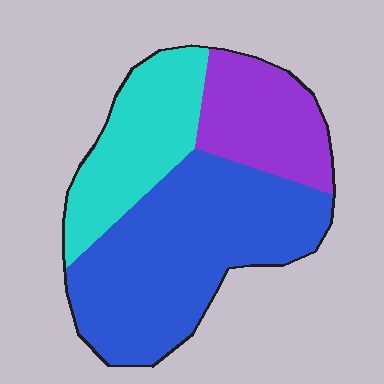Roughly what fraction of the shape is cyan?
Cyan covers about 25% of the shape.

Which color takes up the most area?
Blue, at roughly 50%.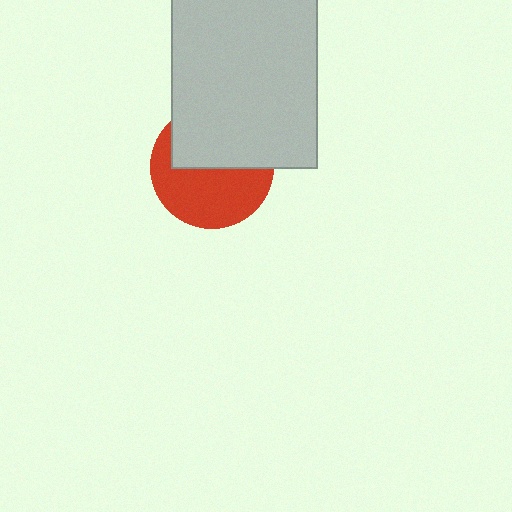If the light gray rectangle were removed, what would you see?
You would see the complete red circle.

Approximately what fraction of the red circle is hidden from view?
Roughly 46% of the red circle is hidden behind the light gray rectangle.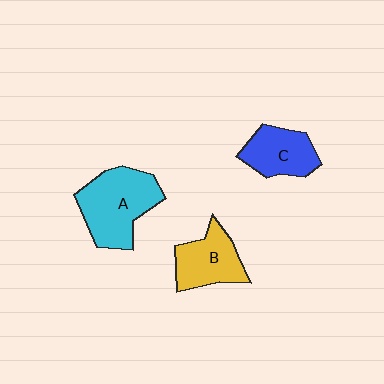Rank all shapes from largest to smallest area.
From largest to smallest: A (cyan), B (yellow), C (blue).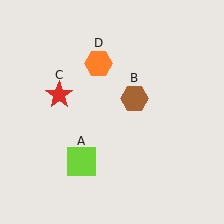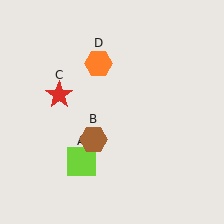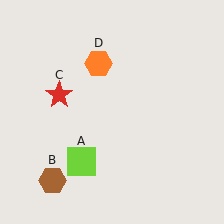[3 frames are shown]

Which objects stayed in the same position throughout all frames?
Lime square (object A) and red star (object C) and orange hexagon (object D) remained stationary.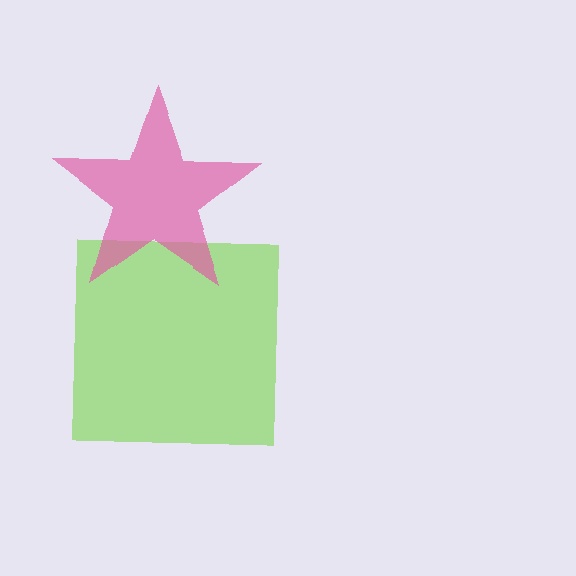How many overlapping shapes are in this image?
There are 2 overlapping shapes in the image.